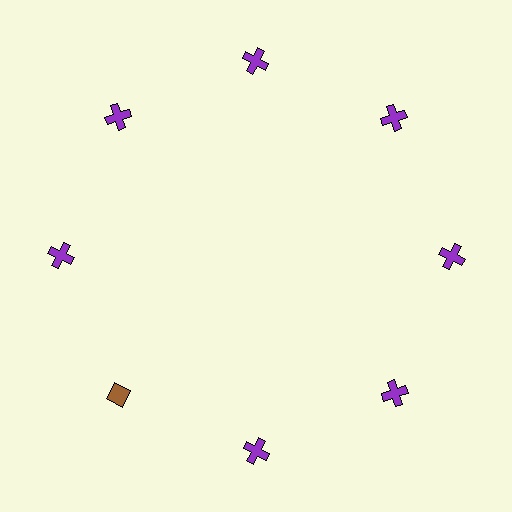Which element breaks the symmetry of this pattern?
The brown diamond at roughly the 8 o'clock position breaks the symmetry. All other shapes are purple crosses.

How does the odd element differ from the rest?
It differs in both color (brown instead of purple) and shape (diamond instead of cross).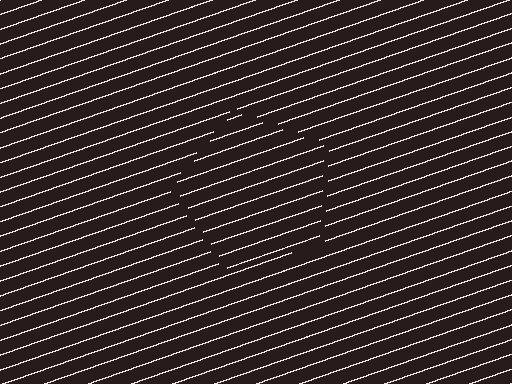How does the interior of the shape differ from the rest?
The interior of the shape contains the same grating, shifted by half a period — the contour is defined by the phase discontinuity where line-ends from the inner and outer gratings abut.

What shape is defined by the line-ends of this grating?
An illusory pentagon. The interior of the shape contains the same grating, shifted by half a period — the contour is defined by the phase discontinuity where line-ends from the inner and outer gratings abut.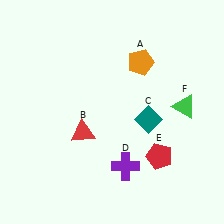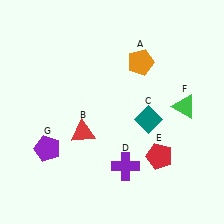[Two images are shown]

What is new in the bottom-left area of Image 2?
A purple pentagon (G) was added in the bottom-left area of Image 2.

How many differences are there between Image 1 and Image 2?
There is 1 difference between the two images.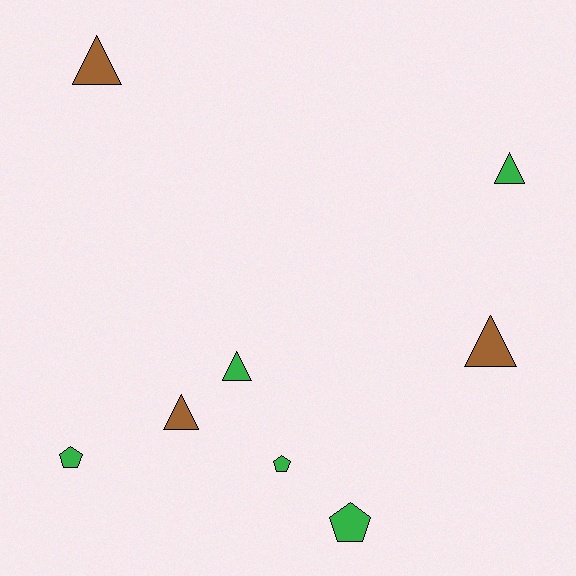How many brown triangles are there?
There are 3 brown triangles.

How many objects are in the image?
There are 8 objects.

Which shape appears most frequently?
Triangle, with 5 objects.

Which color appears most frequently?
Green, with 5 objects.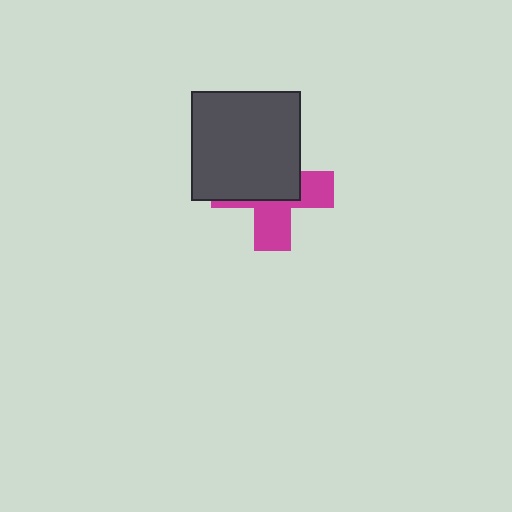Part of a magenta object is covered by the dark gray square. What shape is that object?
It is a cross.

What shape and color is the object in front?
The object in front is a dark gray square.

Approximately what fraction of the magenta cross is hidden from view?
Roughly 57% of the magenta cross is hidden behind the dark gray square.